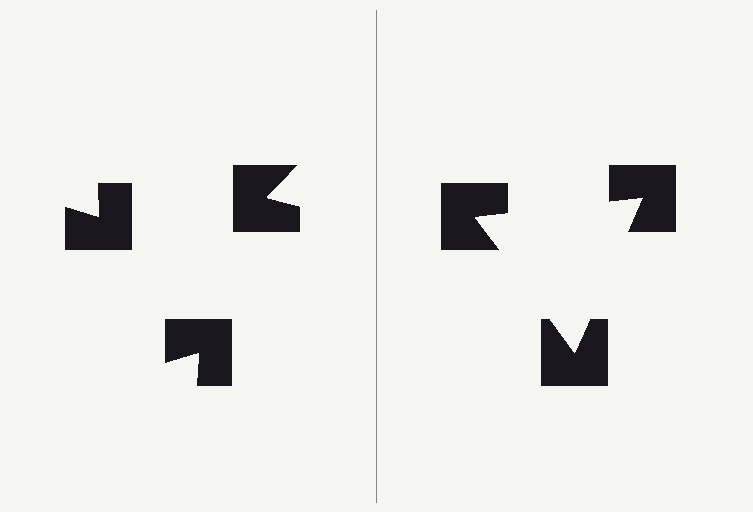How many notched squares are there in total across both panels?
6 — 3 on each side.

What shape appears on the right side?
An illusory triangle.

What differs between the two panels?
The notched squares are positioned identically on both sides; only the wedge orientations differ. On the right they align to a triangle; on the left they are misaligned.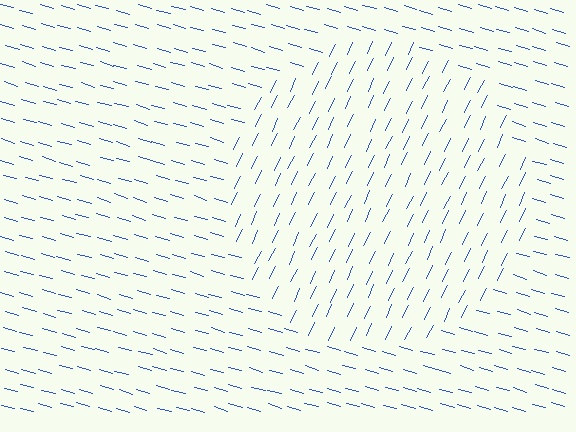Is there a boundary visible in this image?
Yes, there is a texture boundary formed by a change in line orientation.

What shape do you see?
I see a circle.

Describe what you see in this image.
The image is filled with small blue line segments. A circle region in the image has lines oriented differently from the surrounding lines, creating a visible texture boundary.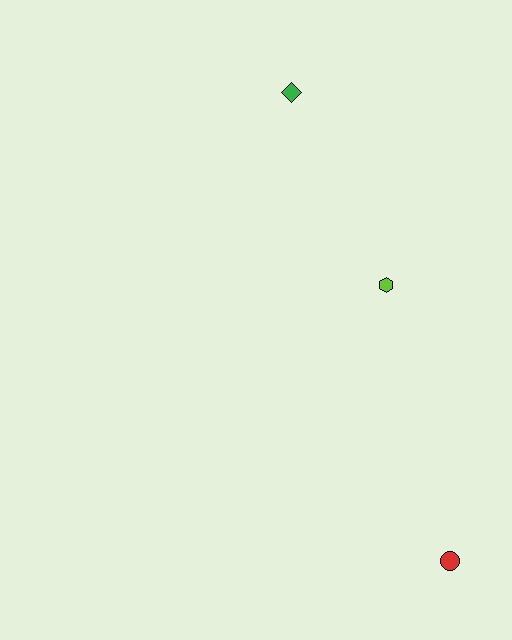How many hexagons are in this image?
There is 1 hexagon.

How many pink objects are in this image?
There are no pink objects.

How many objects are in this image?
There are 3 objects.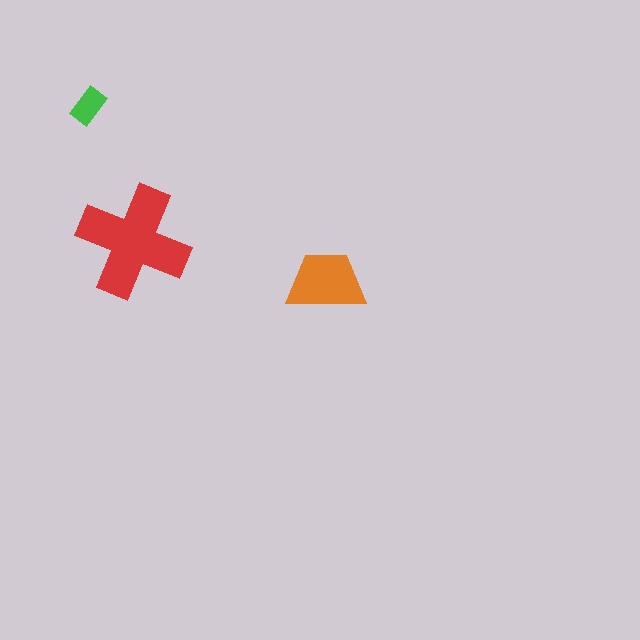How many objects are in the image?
There are 3 objects in the image.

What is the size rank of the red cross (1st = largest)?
1st.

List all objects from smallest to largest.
The green rectangle, the orange trapezoid, the red cross.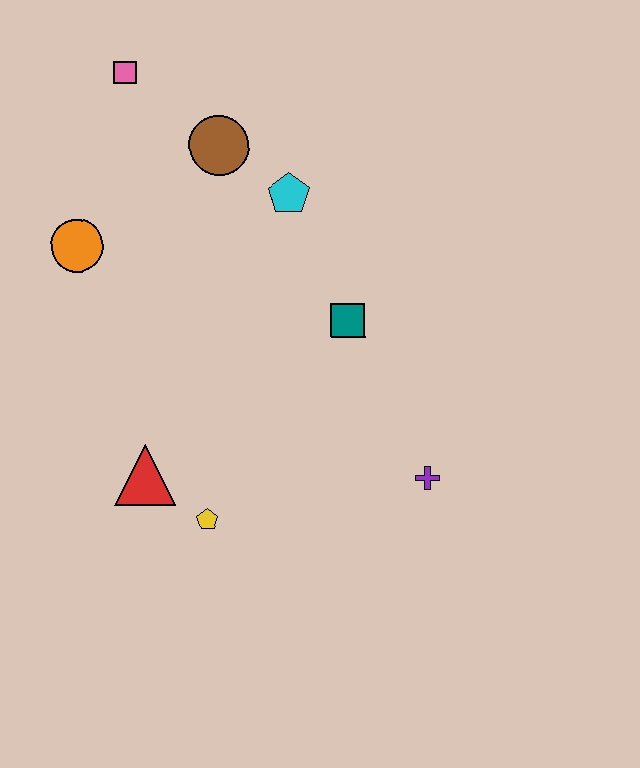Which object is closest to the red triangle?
The yellow pentagon is closest to the red triangle.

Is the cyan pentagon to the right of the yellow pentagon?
Yes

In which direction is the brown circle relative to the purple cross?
The brown circle is above the purple cross.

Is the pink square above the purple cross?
Yes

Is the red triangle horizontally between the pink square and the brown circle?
Yes